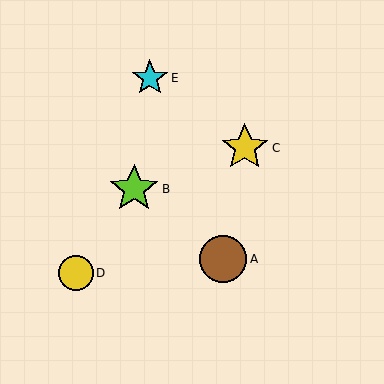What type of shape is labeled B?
Shape B is a lime star.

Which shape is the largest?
The lime star (labeled B) is the largest.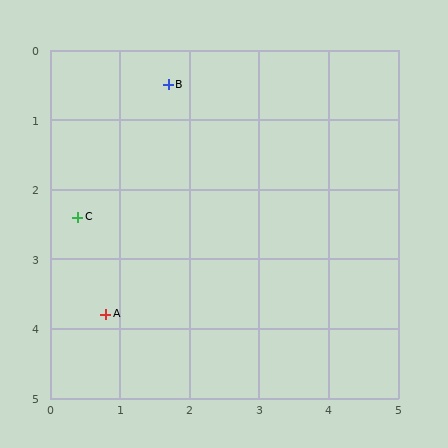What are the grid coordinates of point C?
Point C is at approximately (0.4, 2.4).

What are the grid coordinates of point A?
Point A is at approximately (0.8, 3.8).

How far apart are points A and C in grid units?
Points A and C are about 1.5 grid units apart.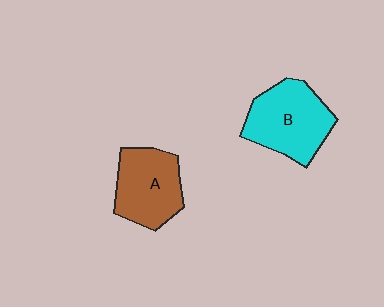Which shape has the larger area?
Shape B (cyan).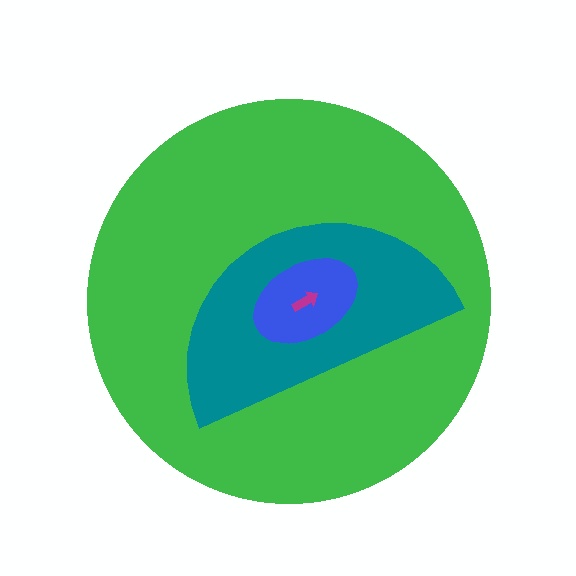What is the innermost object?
The magenta arrow.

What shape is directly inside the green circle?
The teal semicircle.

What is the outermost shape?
The green circle.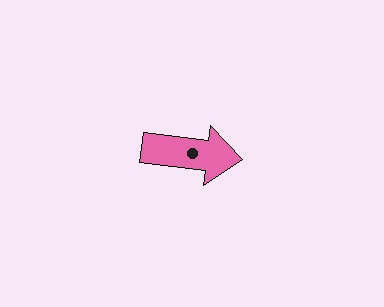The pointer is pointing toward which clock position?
Roughly 3 o'clock.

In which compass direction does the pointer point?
East.